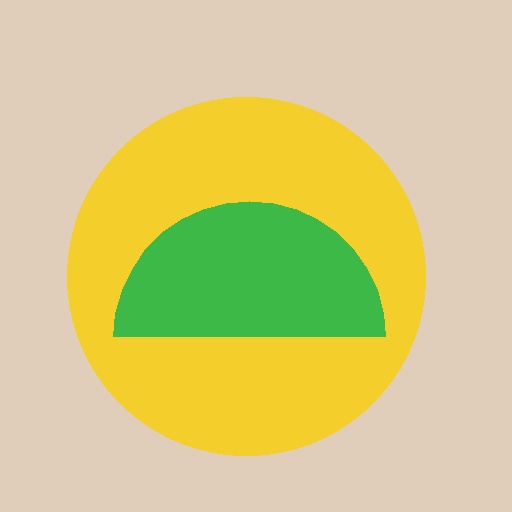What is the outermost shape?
The yellow circle.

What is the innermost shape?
The green semicircle.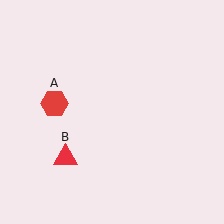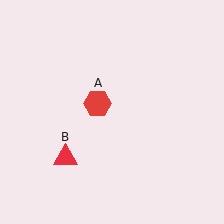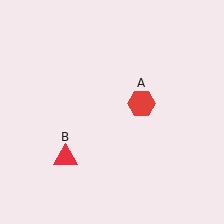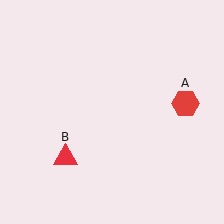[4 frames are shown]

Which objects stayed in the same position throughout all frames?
Red triangle (object B) remained stationary.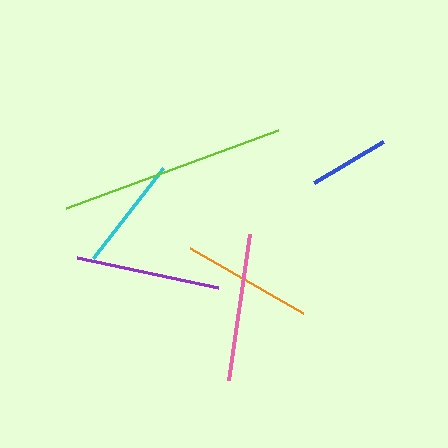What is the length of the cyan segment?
The cyan segment is approximately 114 pixels long.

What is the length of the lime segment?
The lime segment is approximately 226 pixels long.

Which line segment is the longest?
The lime line is the longest at approximately 226 pixels.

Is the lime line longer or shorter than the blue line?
The lime line is longer than the blue line.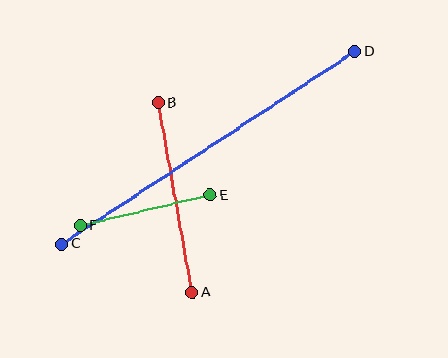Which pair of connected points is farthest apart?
Points C and D are farthest apart.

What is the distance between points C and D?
The distance is approximately 351 pixels.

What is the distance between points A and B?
The distance is approximately 193 pixels.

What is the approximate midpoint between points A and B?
The midpoint is at approximately (175, 197) pixels.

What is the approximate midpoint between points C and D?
The midpoint is at approximately (208, 148) pixels.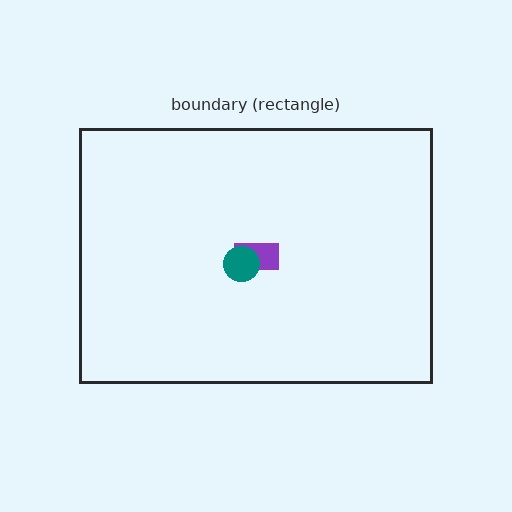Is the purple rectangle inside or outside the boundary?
Inside.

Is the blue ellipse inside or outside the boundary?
Inside.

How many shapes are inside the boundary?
3 inside, 0 outside.